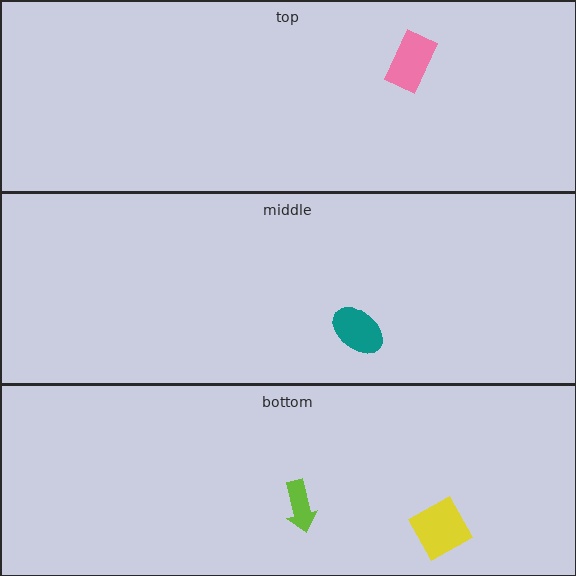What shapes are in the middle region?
The teal ellipse.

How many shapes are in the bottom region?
2.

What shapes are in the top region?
The pink rectangle.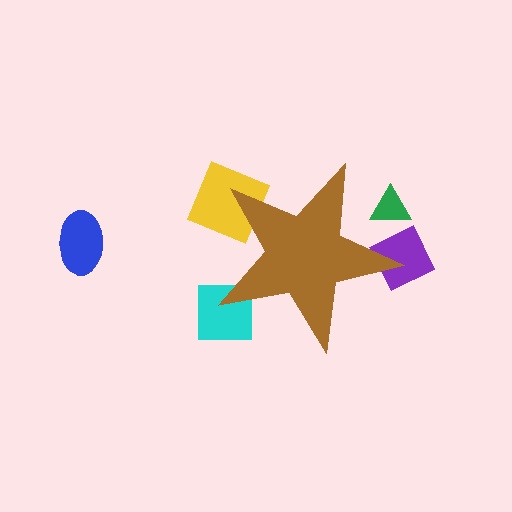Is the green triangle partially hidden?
Yes, the green triangle is partially hidden behind the brown star.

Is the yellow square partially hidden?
Yes, the yellow square is partially hidden behind the brown star.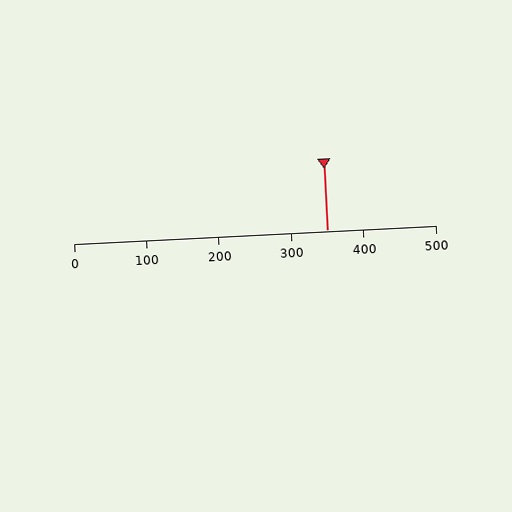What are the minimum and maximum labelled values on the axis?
The axis runs from 0 to 500.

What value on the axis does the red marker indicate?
The marker indicates approximately 350.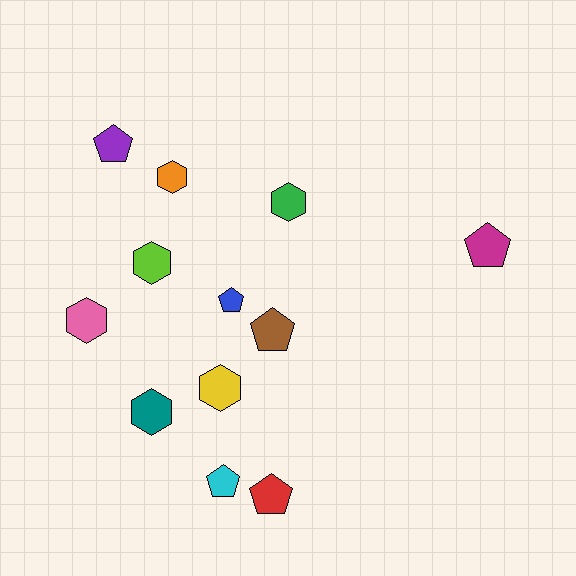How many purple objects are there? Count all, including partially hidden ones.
There is 1 purple object.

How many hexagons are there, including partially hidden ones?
There are 6 hexagons.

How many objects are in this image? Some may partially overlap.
There are 12 objects.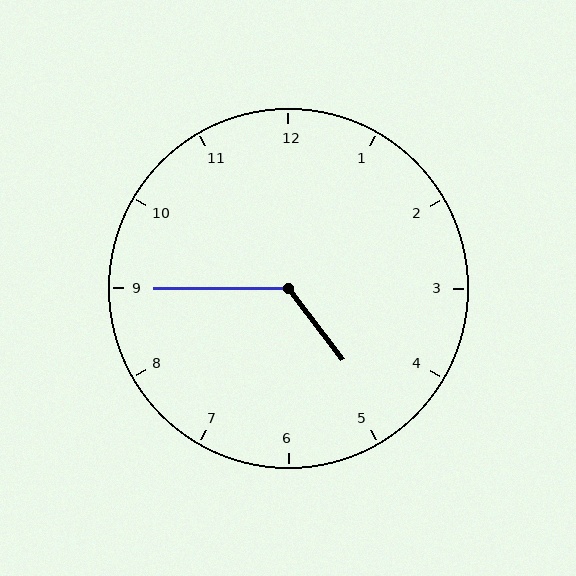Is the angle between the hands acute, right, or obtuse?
It is obtuse.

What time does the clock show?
4:45.